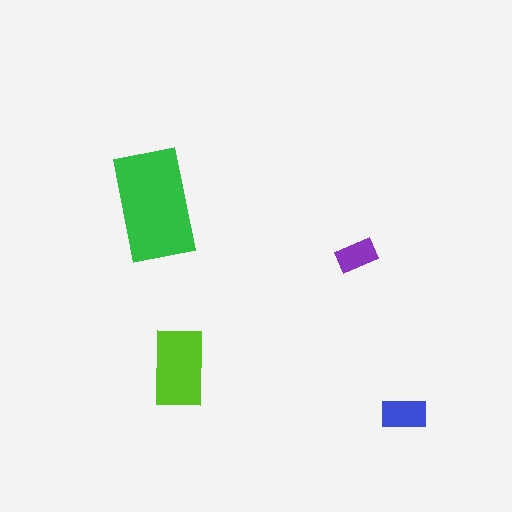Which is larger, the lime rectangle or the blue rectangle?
The lime one.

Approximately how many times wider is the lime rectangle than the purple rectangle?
About 2 times wider.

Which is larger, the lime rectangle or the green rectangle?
The green one.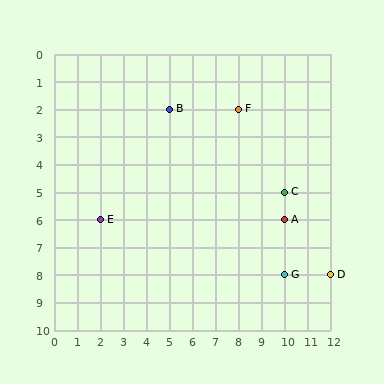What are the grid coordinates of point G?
Point G is at grid coordinates (10, 8).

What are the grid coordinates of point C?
Point C is at grid coordinates (10, 5).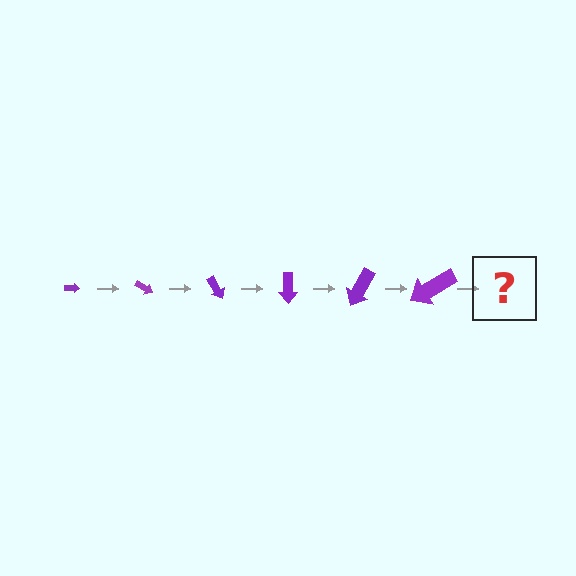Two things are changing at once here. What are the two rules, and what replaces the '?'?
The two rules are that the arrow grows larger each step and it rotates 30 degrees each step. The '?' should be an arrow, larger than the previous one and rotated 180 degrees from the start.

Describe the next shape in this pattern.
It should be an arrow, larger than the previous one and rotated 180 degrees from the start.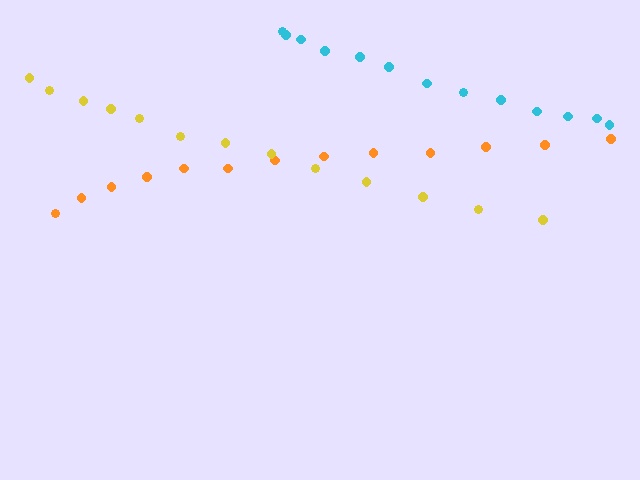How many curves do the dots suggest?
There are 3 distinct paths.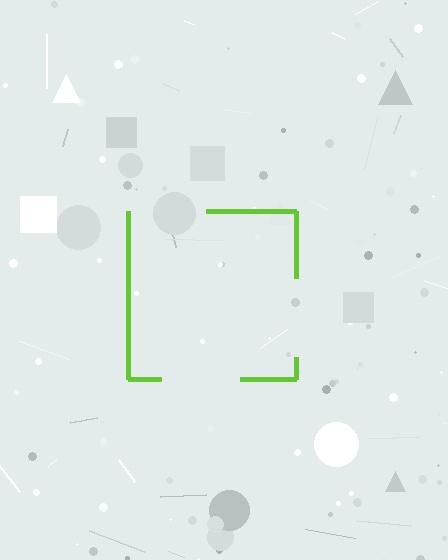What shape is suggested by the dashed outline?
The dashed outline suggests a square.